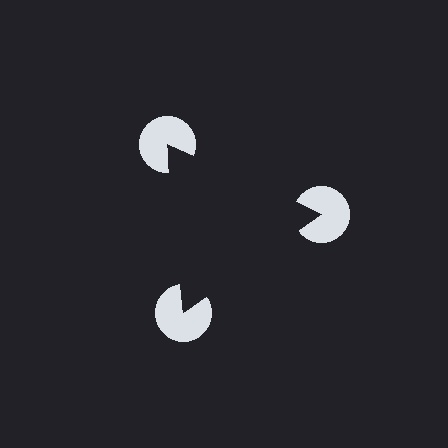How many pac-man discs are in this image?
There are 3 — one at each vertex of the illusory triangle.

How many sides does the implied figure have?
3 sides.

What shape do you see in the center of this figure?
An illusory triangle — its edges are inferred from the aligned wedge cuts in the pac-man discs, not physically drawn.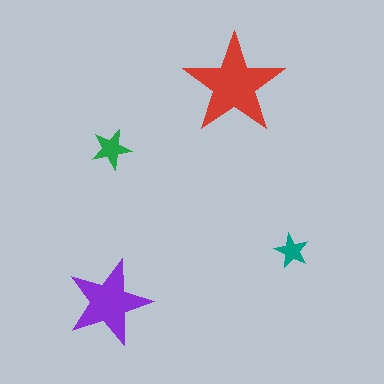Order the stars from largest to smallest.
the red one, the purple one, the green one, the teal one.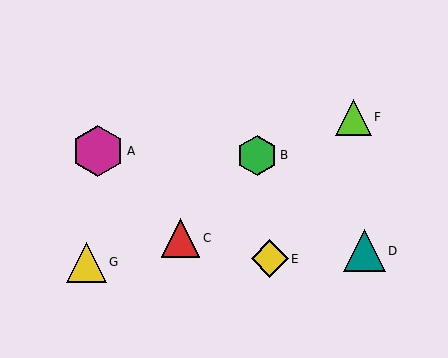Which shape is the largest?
The magenta hexagon (labeled A) is the largest.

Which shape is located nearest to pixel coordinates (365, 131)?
The lime triangle (labeled F) at (354, 117) is nearest to that location.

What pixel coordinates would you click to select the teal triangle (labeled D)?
Click at (364, 251) to select the teal triangle D.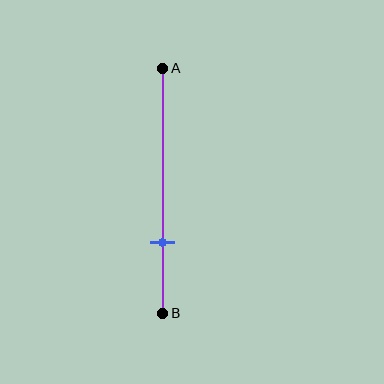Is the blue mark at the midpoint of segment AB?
No, the mark is at about 70% from A, not at the 50% midpoint.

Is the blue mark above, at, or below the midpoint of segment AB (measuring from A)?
The blue mark is below the midpoint of segment AB.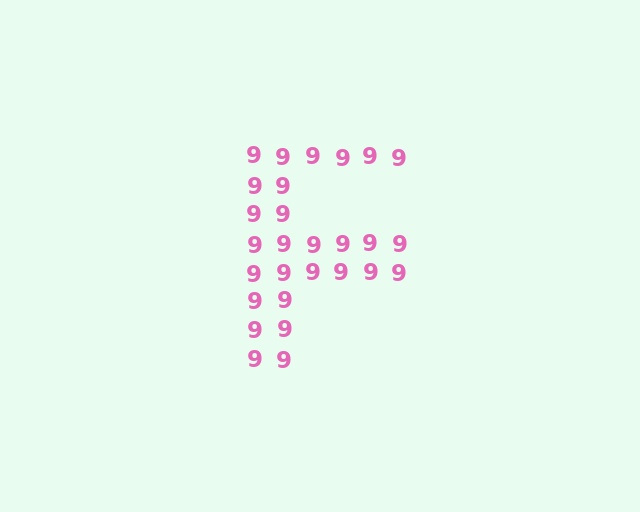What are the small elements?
The small elements are digit 9's.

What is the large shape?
The large shape is the letter F.